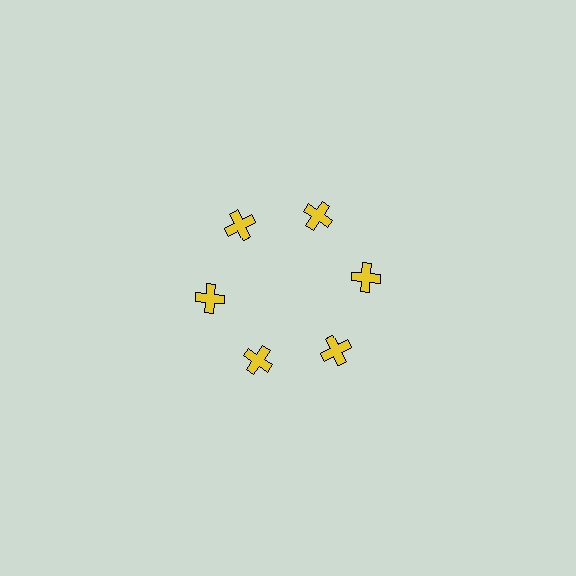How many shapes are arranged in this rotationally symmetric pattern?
There are 6 shapes, arranged in 6 groups of 1.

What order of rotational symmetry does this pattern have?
This pattern has 6-fold rotational symmetry.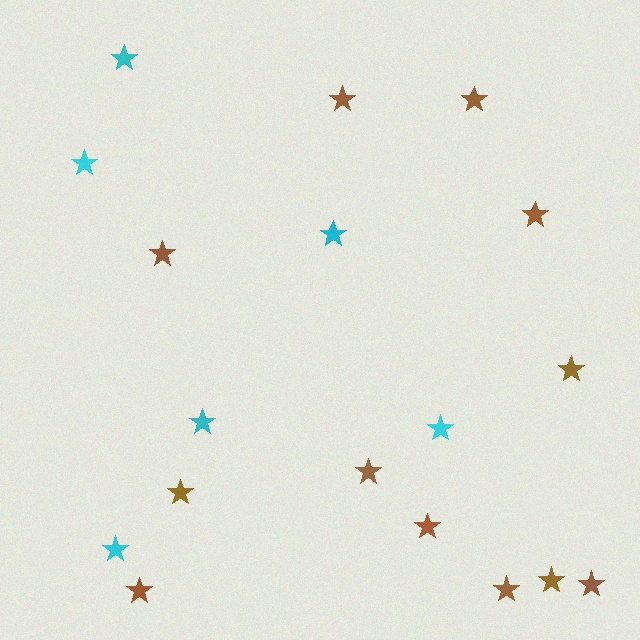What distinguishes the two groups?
There are 2 groups: one group of brown stars (12) and one group of cyan stars (6).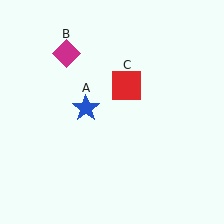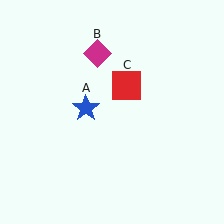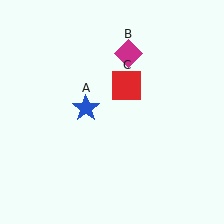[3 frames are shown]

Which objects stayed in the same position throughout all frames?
Blue star (object A) and red square (object C) remained stationary.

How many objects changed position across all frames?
1 object changed position: magenta diamond (object B).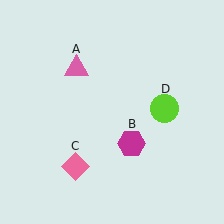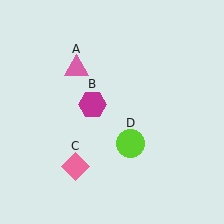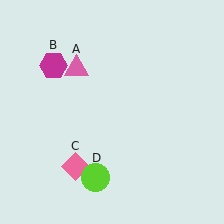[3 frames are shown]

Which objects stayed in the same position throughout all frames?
Pink triangle (object A) and pink diamond (object C) remained stationary.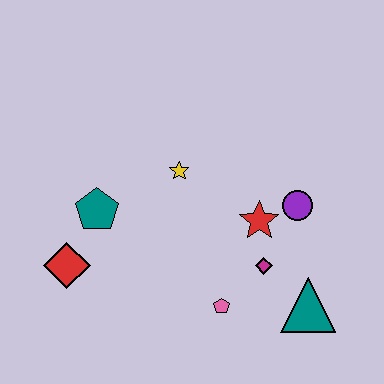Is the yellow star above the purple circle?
Yes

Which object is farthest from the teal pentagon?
The teal triangle is farthest from the teal pentagon.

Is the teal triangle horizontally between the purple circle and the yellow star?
No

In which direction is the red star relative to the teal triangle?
The red star is above the teal triangle.